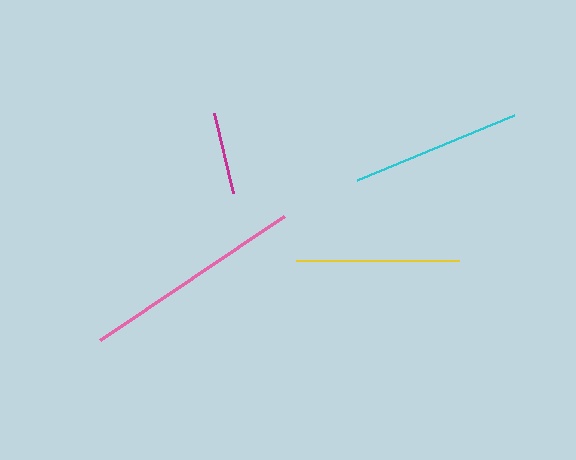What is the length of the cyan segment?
The cyan segment is approximately 170 pixels long.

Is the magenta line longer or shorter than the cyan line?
The cyan line is longer than the magenta line.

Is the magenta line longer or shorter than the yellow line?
The yellow line is longer than the magenta line.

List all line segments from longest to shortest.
From longest to shortest: pink, cyan, yellow, magenta.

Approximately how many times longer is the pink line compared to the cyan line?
The pink line is approximately 1.3 times the length of the cyan line.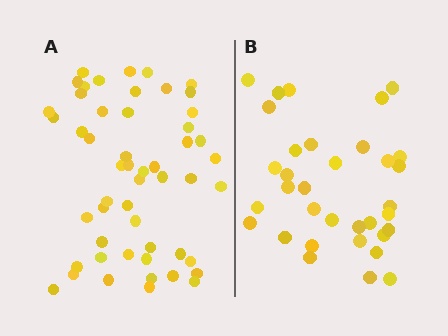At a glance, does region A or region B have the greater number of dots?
Region A (the left region) has more dots.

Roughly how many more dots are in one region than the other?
Region A has approximately 20 more dots than region B.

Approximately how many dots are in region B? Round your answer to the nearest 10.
About 30 dots. (The exact count is 34, which rounds to 30.)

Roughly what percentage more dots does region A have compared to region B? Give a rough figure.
About 55% more.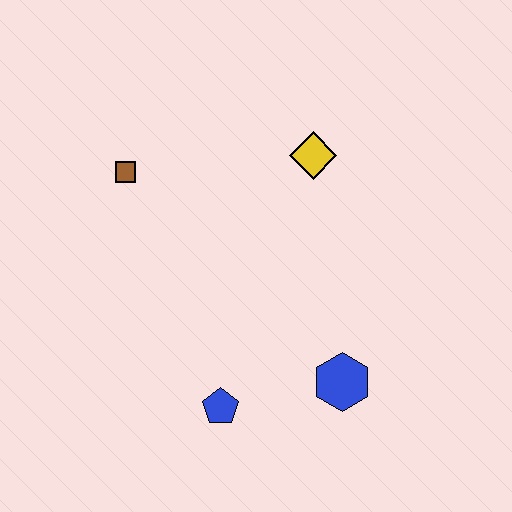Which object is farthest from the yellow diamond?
The blue pentagon is farthest from the yellow diamond.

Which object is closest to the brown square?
The yellow diamond is closest to the brown square.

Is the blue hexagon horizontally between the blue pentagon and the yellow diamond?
No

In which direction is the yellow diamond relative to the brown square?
The yellow diamond is to the right of the brown square.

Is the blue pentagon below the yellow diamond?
Yes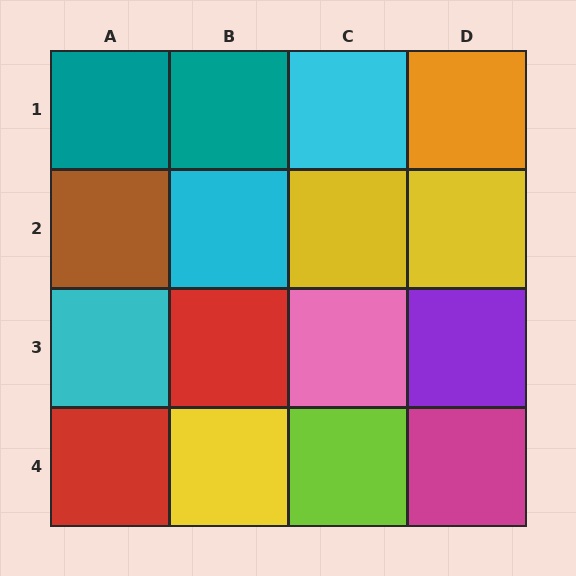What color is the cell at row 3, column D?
Purple.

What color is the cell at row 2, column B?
Cyan.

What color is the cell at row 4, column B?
Yellow.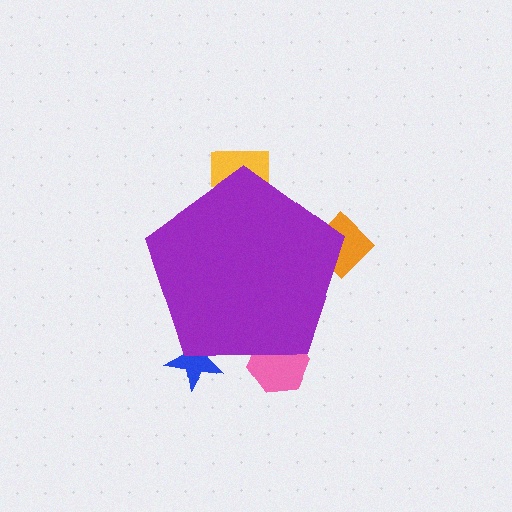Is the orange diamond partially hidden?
Yes, the orange diamond is partially hidden behind the purple pentagon.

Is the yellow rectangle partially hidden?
Yes, the yellow rectangle is partially hidden behind the purple pentagon.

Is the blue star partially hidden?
Yes, the blue star is partially hidden behind the purple pentagon.